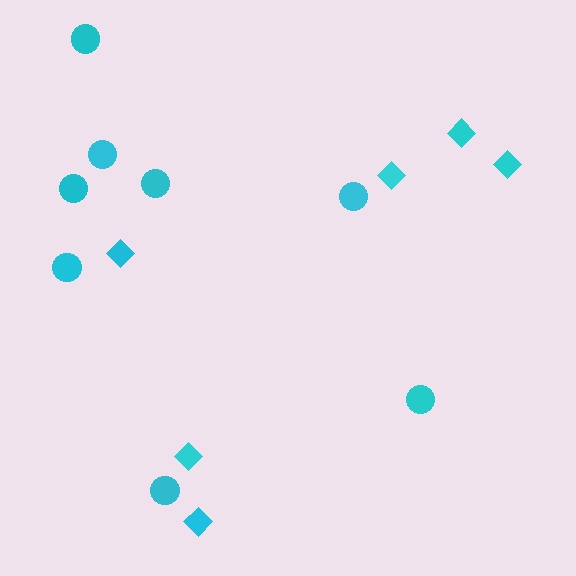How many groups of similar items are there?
There are 2 groups: one group of circles (8) and one group of diamonds (6).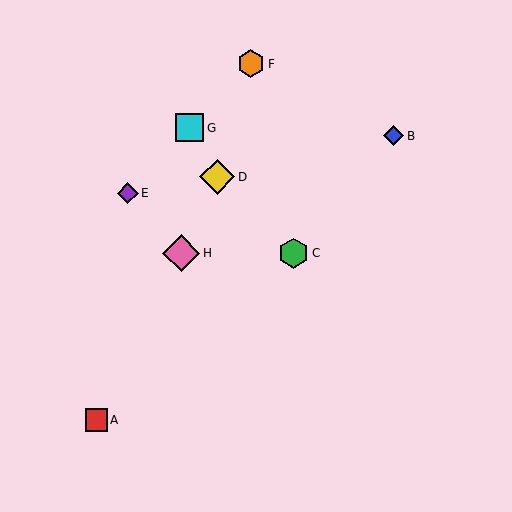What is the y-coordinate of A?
Object A is at y≈420.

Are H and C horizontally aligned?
Yes, both are at y≈253.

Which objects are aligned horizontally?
Objects C, H are aligned horizontally.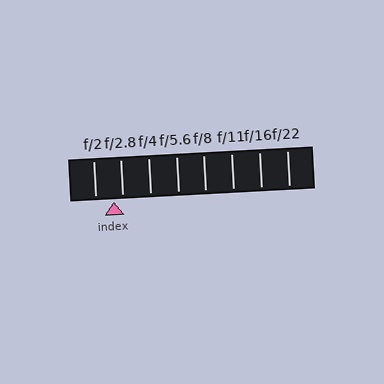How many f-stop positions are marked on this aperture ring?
There are 8 f-stop positions marked.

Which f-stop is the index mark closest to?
The index mark is closest to f/2.8.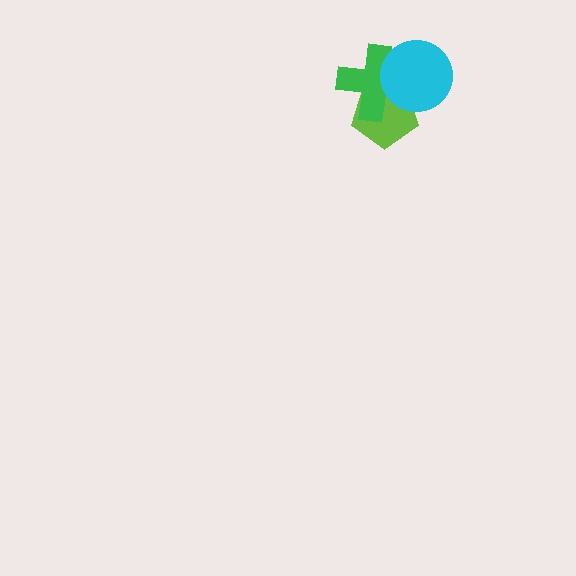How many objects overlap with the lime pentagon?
2 objects overlap with the lime pentagon.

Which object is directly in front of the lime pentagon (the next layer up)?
The green cross is directly in front of the lime pentagon.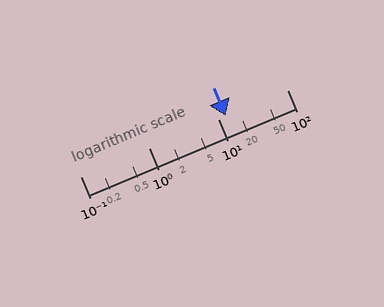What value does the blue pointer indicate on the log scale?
The pointer indicates approximately 13.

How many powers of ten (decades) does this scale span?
The scale spans 3 decades, from 0.1 to 100.